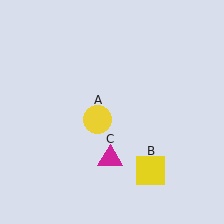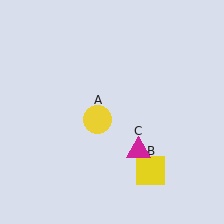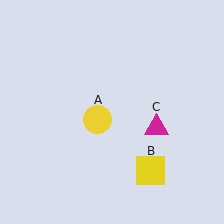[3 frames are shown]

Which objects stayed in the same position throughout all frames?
Yellow circle (object A) and yellow square (object B) remained stationary.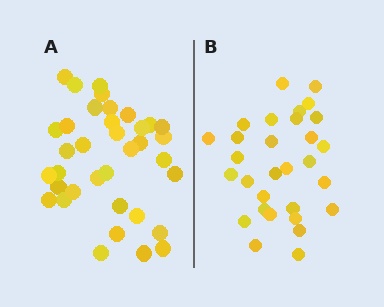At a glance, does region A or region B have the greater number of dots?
Region A (the left region) has more dots.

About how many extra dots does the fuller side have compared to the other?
Region A has about 6 more dots than region B.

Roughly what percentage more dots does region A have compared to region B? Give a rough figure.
About 20% more.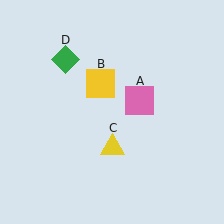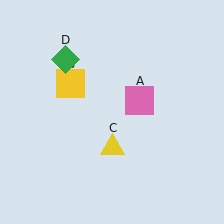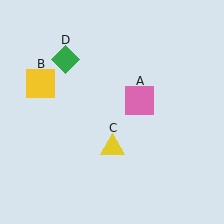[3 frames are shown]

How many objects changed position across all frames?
1 object changed position: yellow square (object B).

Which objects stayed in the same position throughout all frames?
Pink square (object A) and yellow triangle (object C) and green diamond (object D) remained stationary.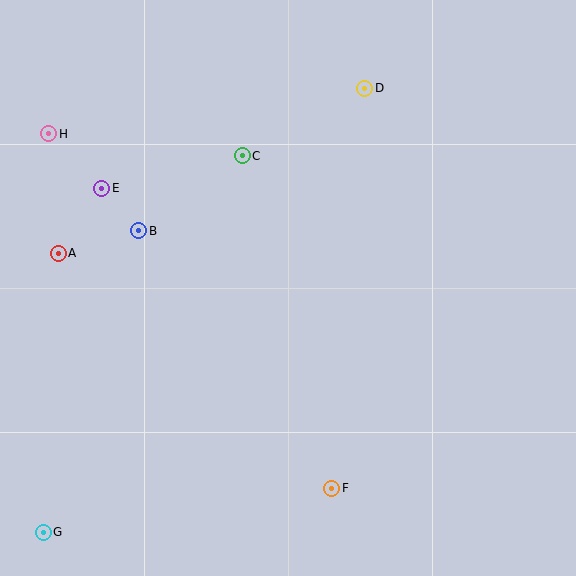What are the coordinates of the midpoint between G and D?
The midpoint between G and D is at (204, 310).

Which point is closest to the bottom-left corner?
Point G is closest to the bottom-left corner.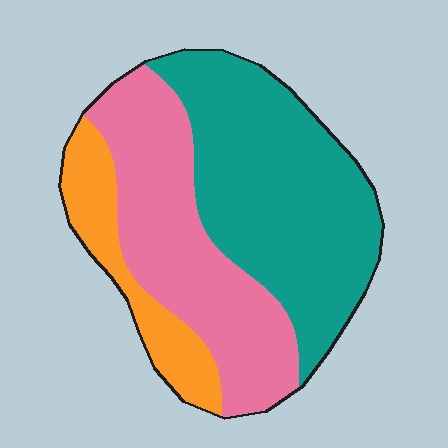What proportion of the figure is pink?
Pink covers about 35% of the figure.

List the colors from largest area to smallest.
From largest to smallest: teal, pink, orange.